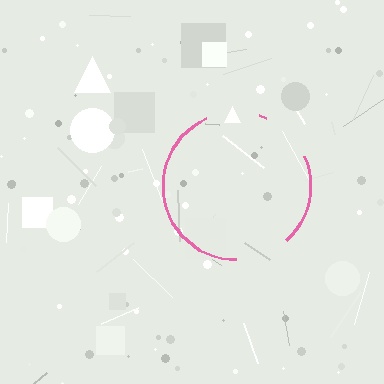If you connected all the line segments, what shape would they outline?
They would outline a circle.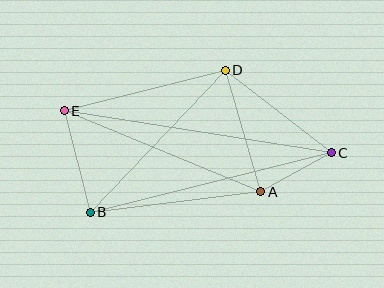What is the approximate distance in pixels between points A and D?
The distance between A and D is approximately 127 pixels.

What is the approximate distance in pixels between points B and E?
The distance between B and E is approximately 105 pixels.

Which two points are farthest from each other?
Points C and E are farthest from each other.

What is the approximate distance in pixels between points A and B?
The distance between A and B is approximately 172 pixels.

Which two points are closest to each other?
Points A and C are closest to each other.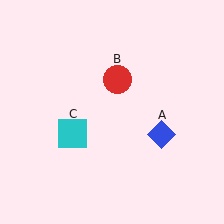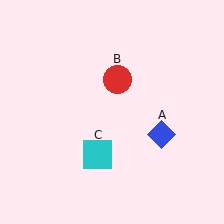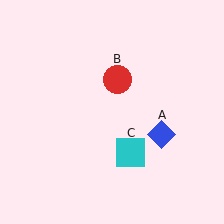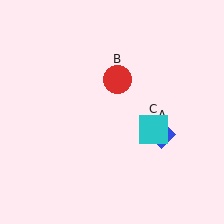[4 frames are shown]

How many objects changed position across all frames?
1 object changed position: cyan square (object C).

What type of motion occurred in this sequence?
The cyan square (object C) rotated counterclockwise around the center of the scene.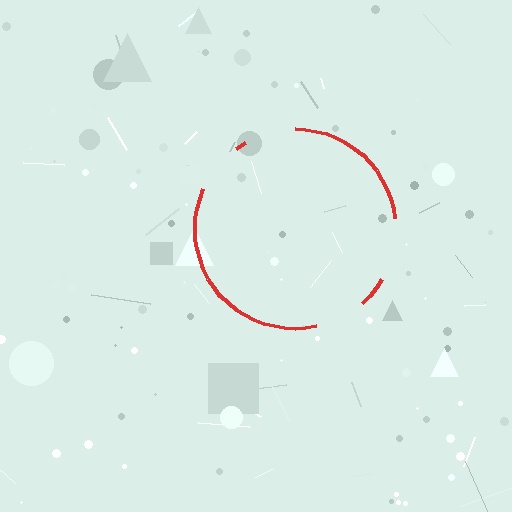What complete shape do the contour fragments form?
The contour fragments form a circle.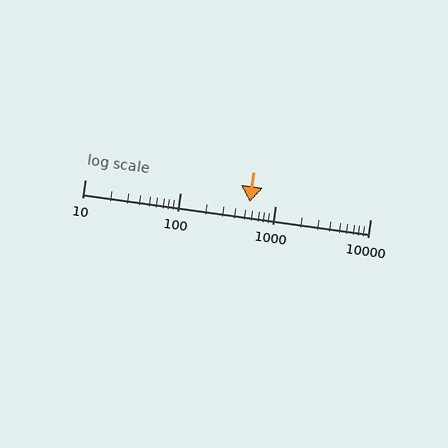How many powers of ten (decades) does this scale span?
The scale spans 3 decades, from 10 to 10000.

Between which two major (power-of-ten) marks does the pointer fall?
The pointer is between 100 and 1000.